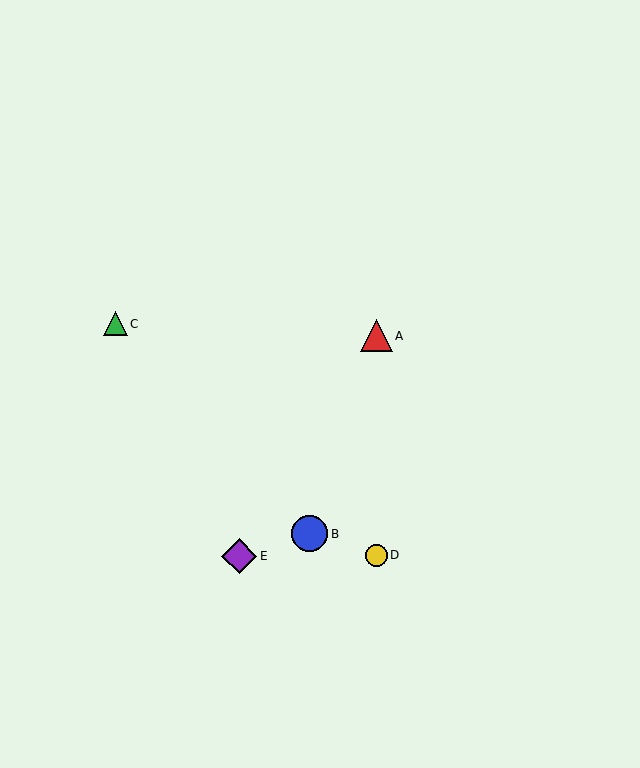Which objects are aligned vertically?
Objects A, D are aligned vertically.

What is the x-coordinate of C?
Object C is at x≈115.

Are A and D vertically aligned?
Yes, both are at x≈376.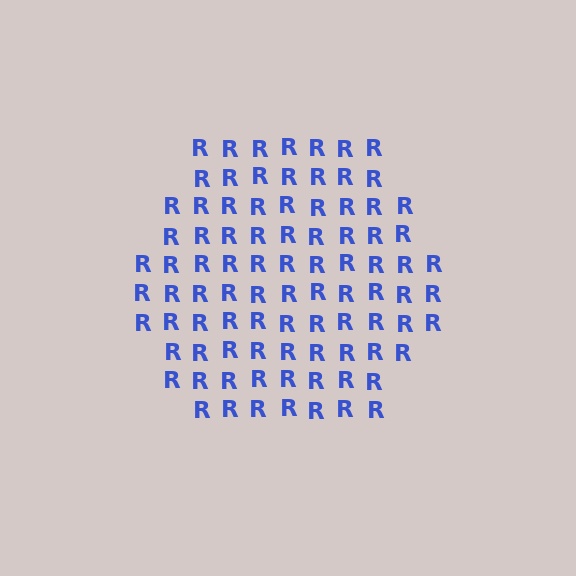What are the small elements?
The small elements are letter R's.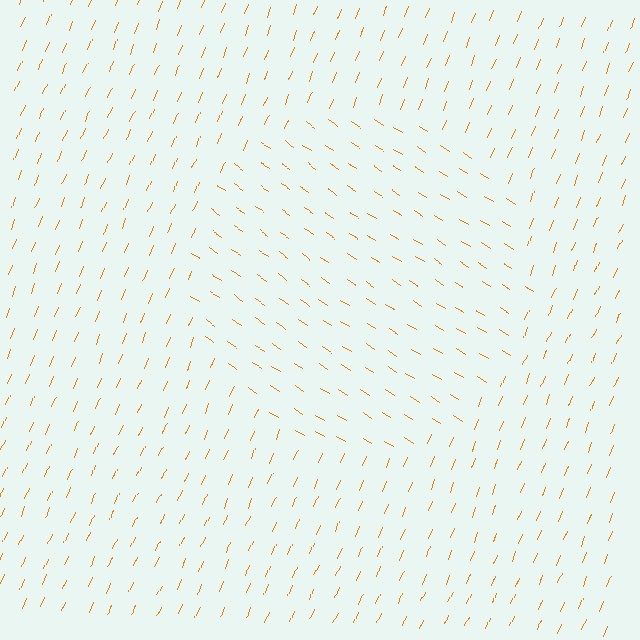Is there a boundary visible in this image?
Yes, there is a texture boundary formed by a change in line orientation.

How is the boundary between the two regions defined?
The boundary is defined purely by a change in line orientation (approximately 79 degrees difference). All lines are the same color and thickness.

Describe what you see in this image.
The image is filled with small orange line segments. A circle region in the image has lines oriented differently from the surrounding lines, creating a visible texture boundary.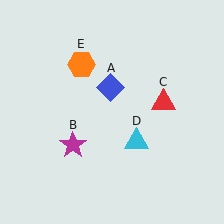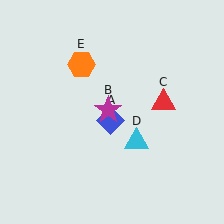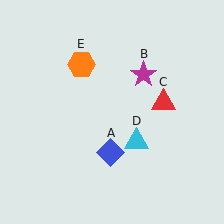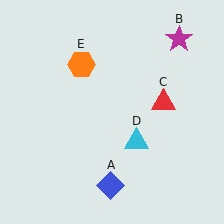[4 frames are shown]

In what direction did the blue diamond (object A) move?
The blue diamond (object A) moved down.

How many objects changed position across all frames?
2 objects changed position: blue diamond (object A), magenta star (object B).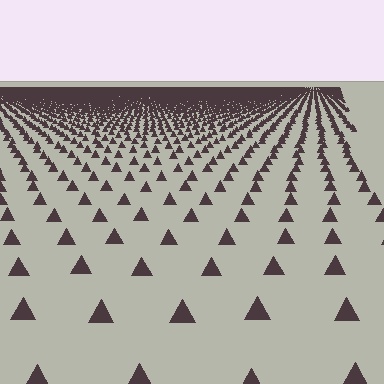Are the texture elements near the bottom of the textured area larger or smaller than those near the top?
Larger. Near the bottom, elements are closer to the viewer and appear at a bigger on-screen size.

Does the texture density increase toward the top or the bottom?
Density increases toward the top.